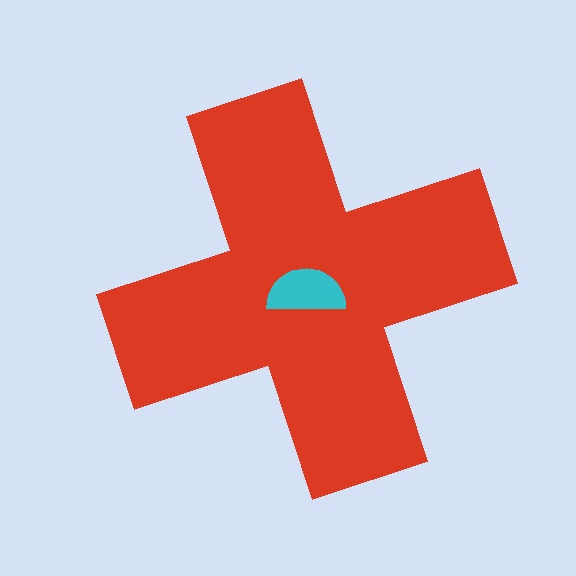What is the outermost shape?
The red cross.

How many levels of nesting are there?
2.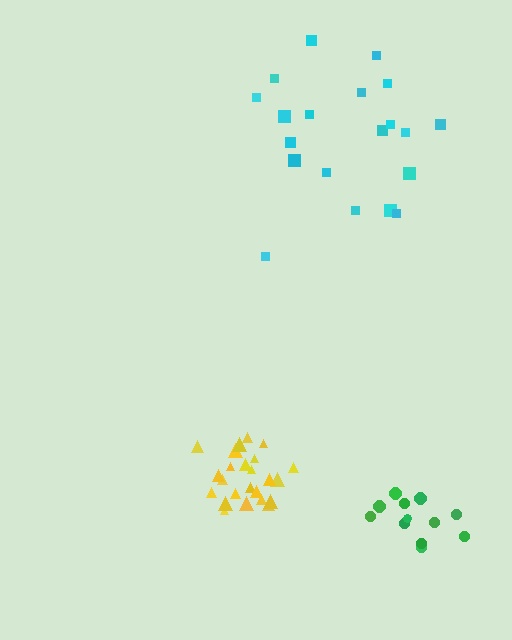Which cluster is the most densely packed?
Yellow.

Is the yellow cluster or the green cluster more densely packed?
Yellow.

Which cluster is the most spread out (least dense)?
Cyan.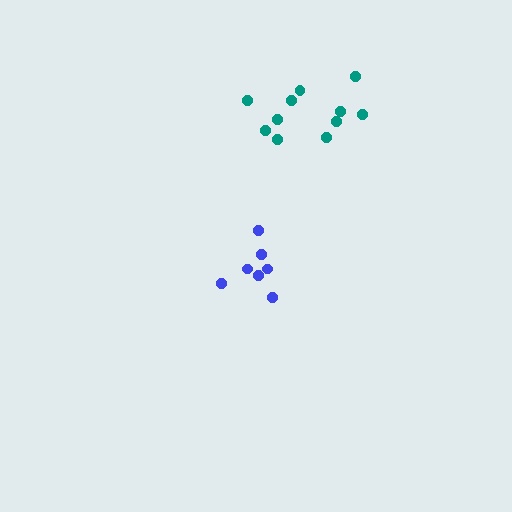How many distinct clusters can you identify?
There are 2 distinct clusters.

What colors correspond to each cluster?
The clusters are colored: blue, teal.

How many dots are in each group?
Group 1: 7 dots, Group 2: 11 dots (18 total).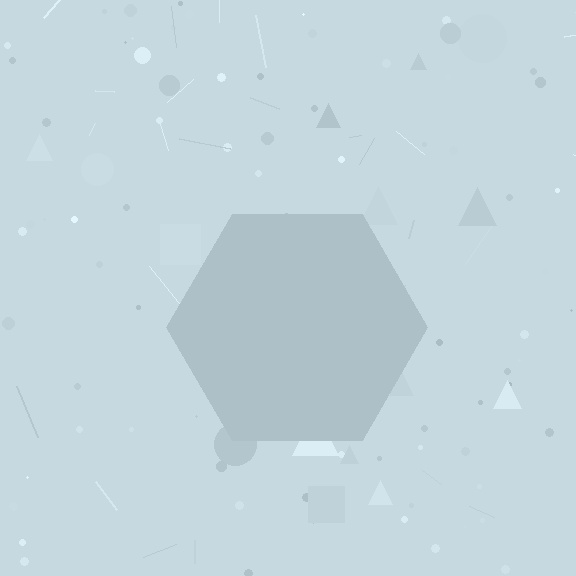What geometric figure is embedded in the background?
A hexagon is embedded in the background.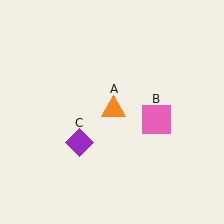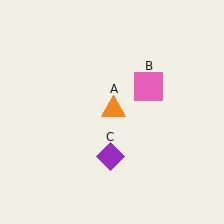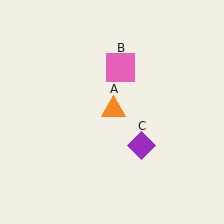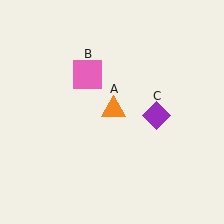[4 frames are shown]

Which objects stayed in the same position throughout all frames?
Orange triangle (object A) remained stationary.